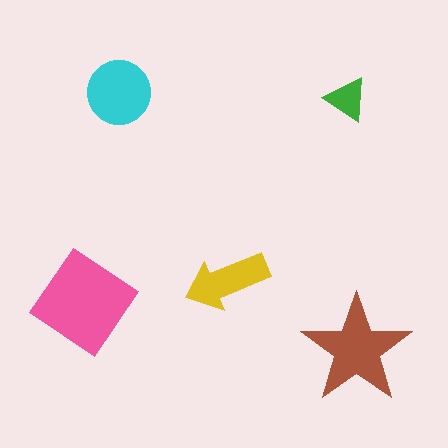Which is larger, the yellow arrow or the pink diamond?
The pink diamond.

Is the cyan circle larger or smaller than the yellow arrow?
Larger.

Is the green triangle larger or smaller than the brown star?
Smaller.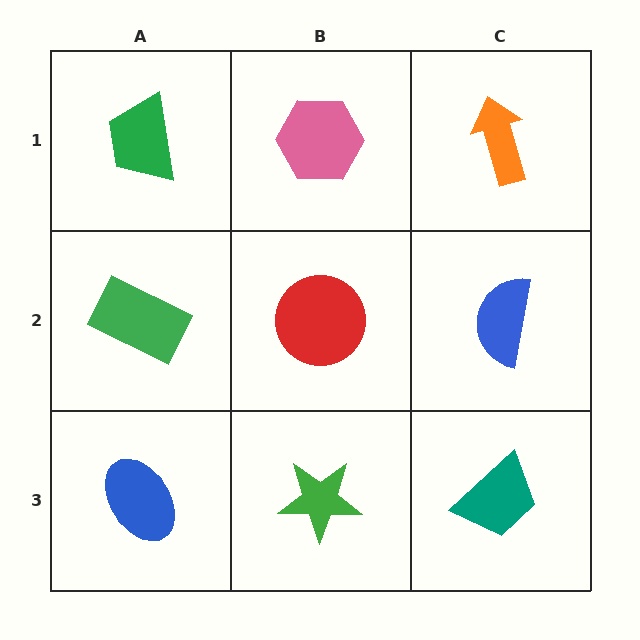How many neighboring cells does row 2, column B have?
4.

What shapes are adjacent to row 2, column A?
A green trapezoid (row 1, column A), a blue ellipse (row 3, column A), a red circle (row 2, column B).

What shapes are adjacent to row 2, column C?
An orange arrow (row 1, column C), a teal trapezoid (row 3, column C), a red circle (row 2, column B).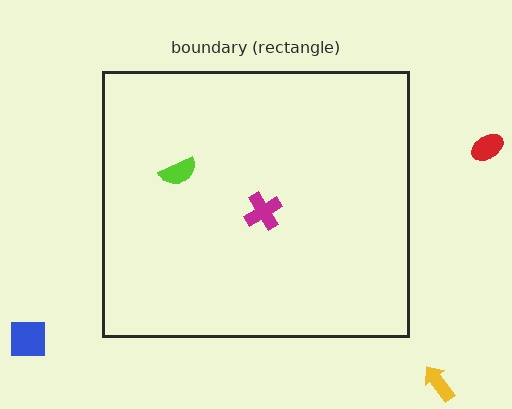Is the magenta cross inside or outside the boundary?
Inside.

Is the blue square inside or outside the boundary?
Outside.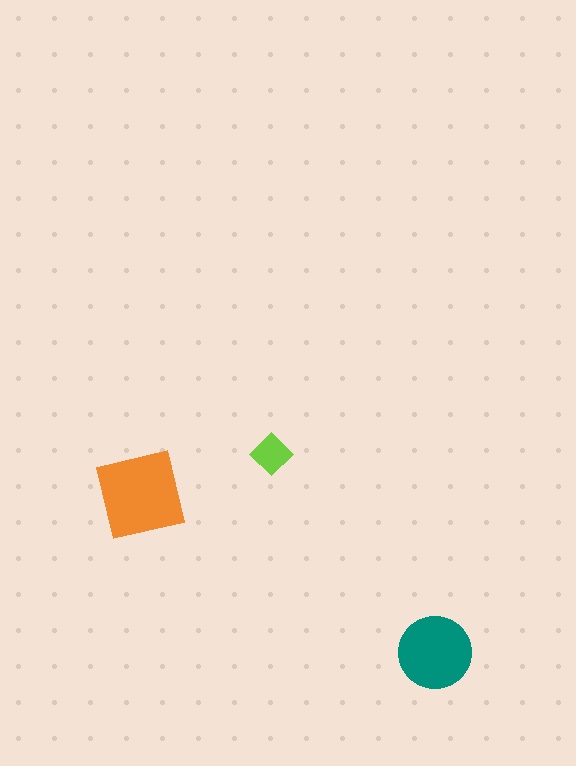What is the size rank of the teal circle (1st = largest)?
2nd.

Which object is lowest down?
The teal circle is bottommost.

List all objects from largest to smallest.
The orange square, the teal circle, the lime diamond.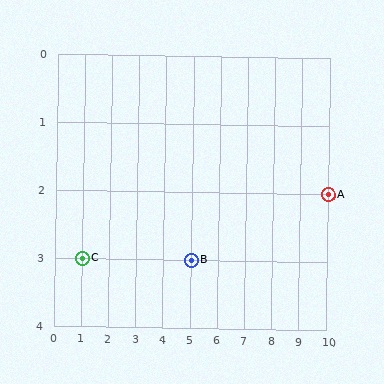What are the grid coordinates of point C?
Point C is at grid coordinates (1, 3).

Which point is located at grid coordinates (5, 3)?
Point B is at (5, 3).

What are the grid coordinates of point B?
Point B is at grid coordinates (5, 3).